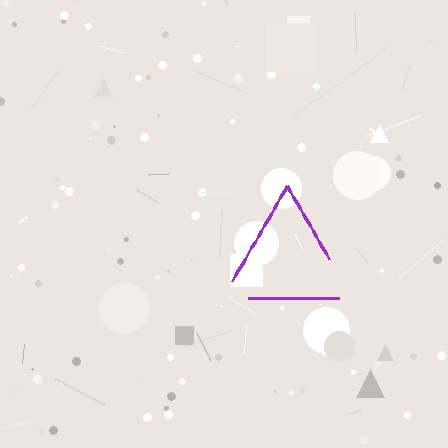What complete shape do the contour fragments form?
The contour fragments form a triangle.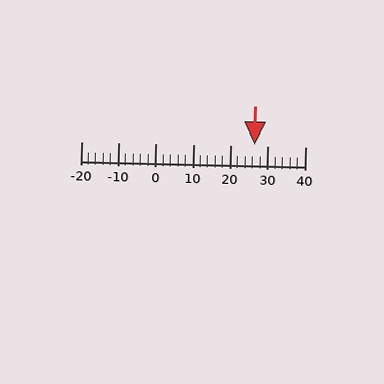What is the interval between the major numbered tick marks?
The major tick marks are spaced 10 units apart.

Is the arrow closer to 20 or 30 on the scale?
The arrow is closer to 30.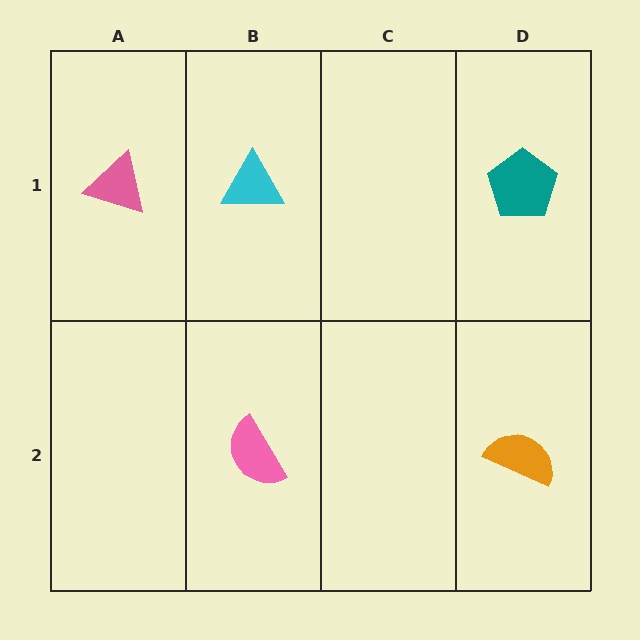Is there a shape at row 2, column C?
No, that cell is empty.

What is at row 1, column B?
A cyan triangle.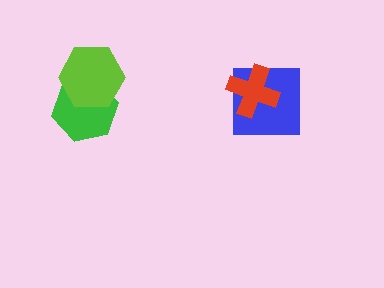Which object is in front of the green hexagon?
The lime hexagon is in front of the green hexagon.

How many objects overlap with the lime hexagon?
1 object overlaps with the lime hexagon.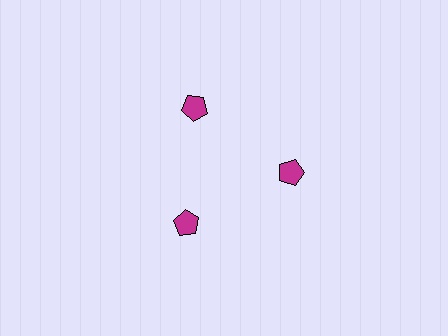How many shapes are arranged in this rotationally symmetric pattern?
There are 3 shapes, arranged in 3 groups of 1.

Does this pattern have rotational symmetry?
Yes, this pattern has 3-fold rotational symmetry. It looks the same after rotating 120 degrees around the center.